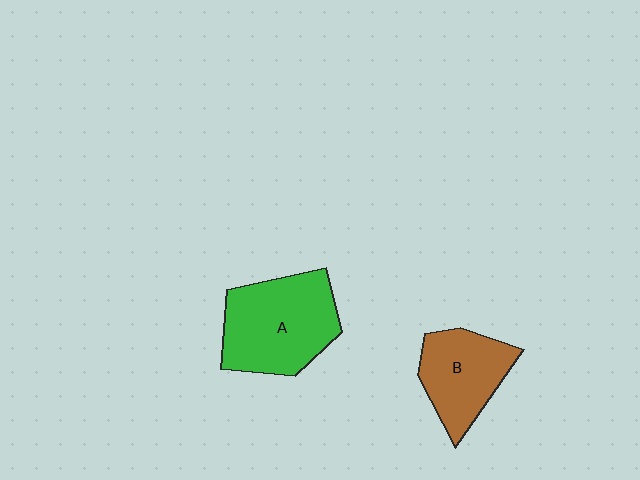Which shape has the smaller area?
Shape B (brown).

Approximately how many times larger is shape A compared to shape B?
Approximately 1.4 times.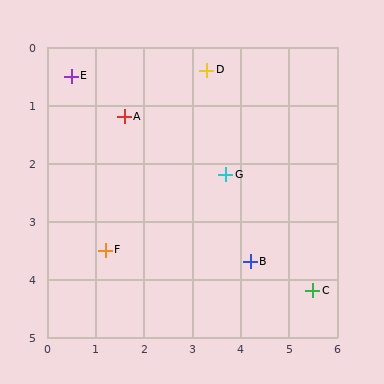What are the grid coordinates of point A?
Point A is at approximately (1.6, 1.2).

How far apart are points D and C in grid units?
Points D and C are about 4.4 grid units apart.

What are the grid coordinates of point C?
Point C is at approximately (5.5, 4.2).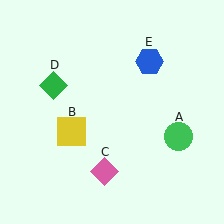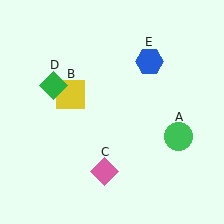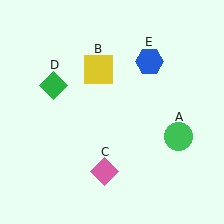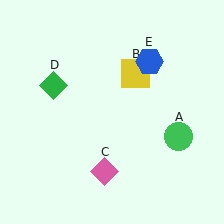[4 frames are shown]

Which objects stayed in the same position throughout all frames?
Green circle (object A) and pink diamond (object C) and green diamond (object D) and blue hexagon (object E) remained stationary.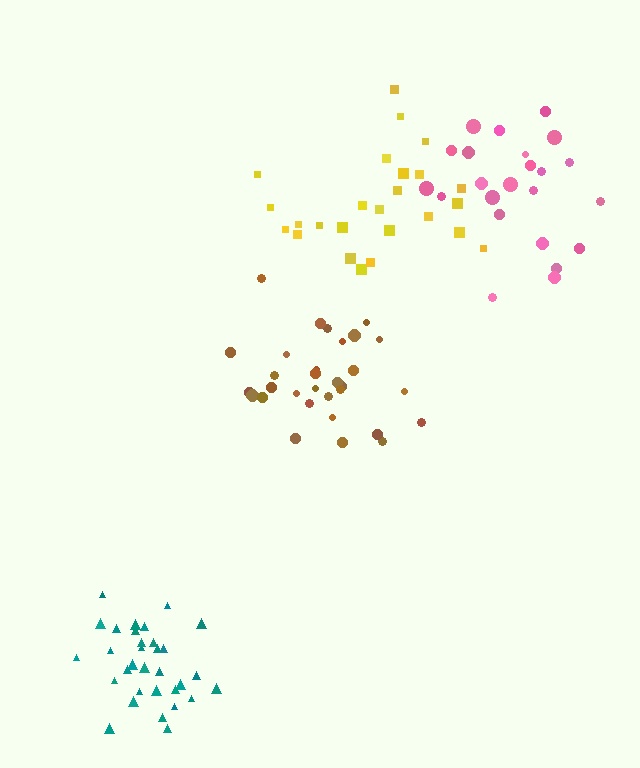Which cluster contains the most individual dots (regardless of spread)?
Teal (32).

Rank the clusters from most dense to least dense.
teal, brown, yellow, pink.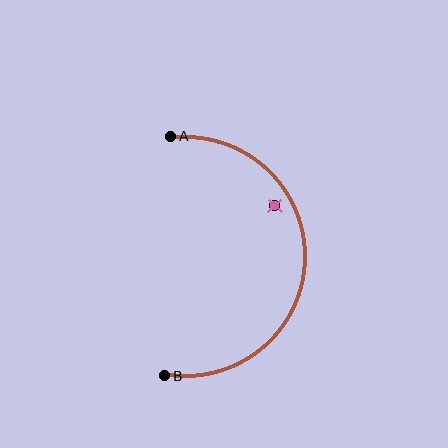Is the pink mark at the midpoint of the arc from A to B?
No — the pink mark does not lie on the arc at all. It sits slightly inside the curve.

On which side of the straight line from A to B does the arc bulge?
The arc bulges to the right of the straight line connecting A and B.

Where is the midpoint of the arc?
The arc midpoint is the point on the curve farthest from the straight line joining A and B. It sits to the right of that line.